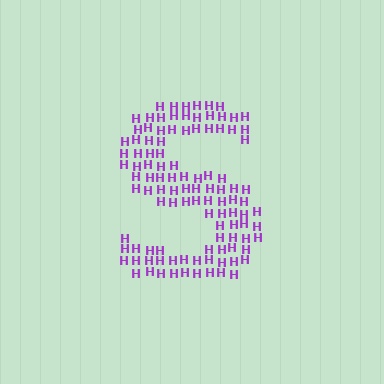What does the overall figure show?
The overall figure shows the letter S.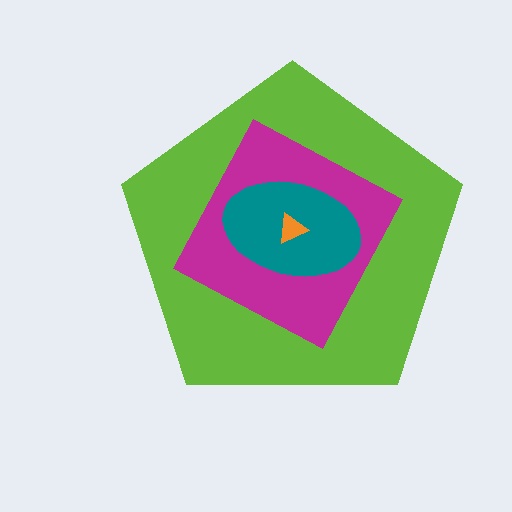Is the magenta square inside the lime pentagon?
Yes.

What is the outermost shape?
The lime pentagon.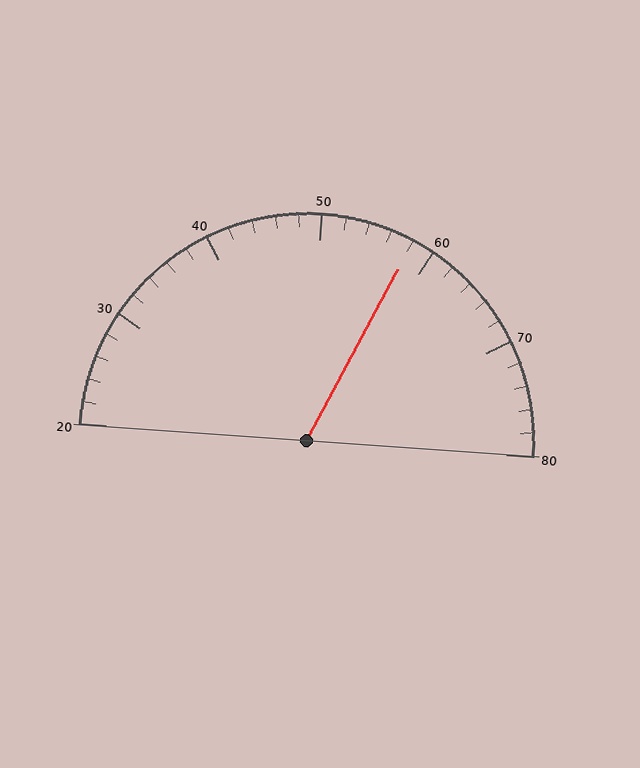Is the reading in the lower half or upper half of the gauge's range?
The reading is in the upper half of the range (20 to 80).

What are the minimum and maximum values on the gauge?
The gauge ranges from 20 to 80.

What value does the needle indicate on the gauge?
The needle indicates approximately 58.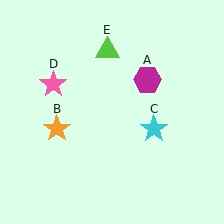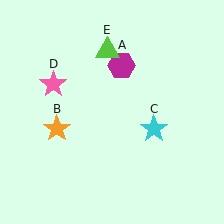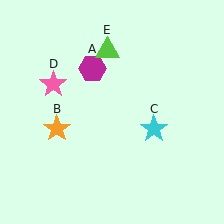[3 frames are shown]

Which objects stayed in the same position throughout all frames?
Orange star (object B) and cyan star (object C) and pink star (object D) and lime triangle (object E) remained stationary.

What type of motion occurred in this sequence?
The magenta hexagon (object A) rotated counterclockwise around the center of the scene.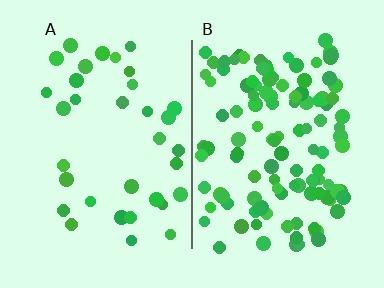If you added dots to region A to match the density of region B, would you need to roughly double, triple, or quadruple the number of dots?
Approximately triple.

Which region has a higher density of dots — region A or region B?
B (the right).